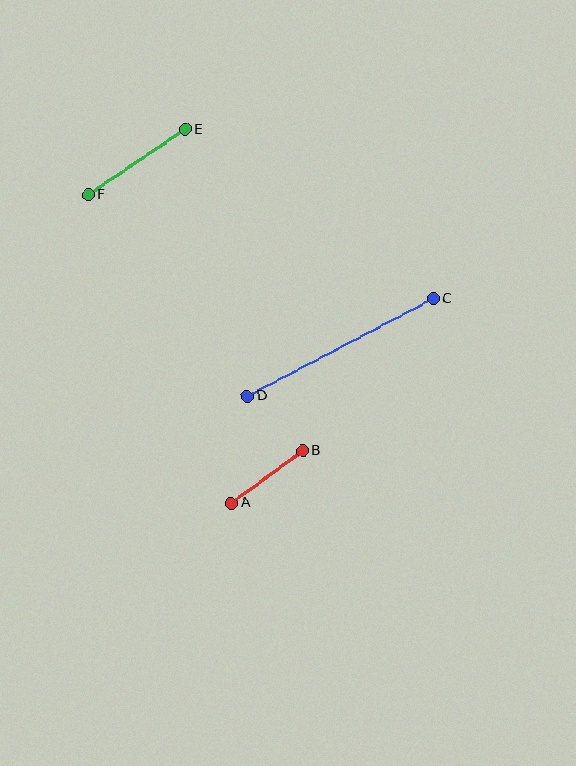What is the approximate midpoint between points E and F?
The midpoint is at approximately (137, 162) pixels.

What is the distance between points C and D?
The distance is approximately 210 pixels.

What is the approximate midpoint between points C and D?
The midpoint is at approximately (340, 347) pixels.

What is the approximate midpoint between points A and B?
The midpoint is at approximately (267, 477) pixels.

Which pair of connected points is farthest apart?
Points C and D are farthest apart.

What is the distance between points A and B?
The distance is approximately 88 pixels.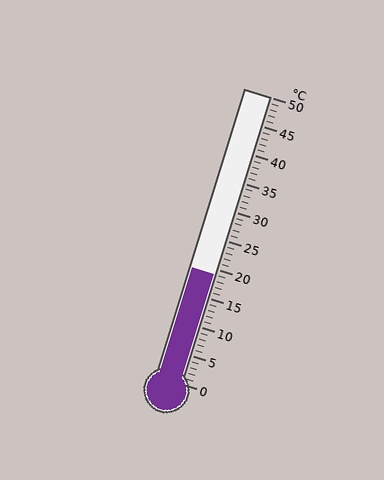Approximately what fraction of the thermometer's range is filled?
The thermometer is filled to approximately 40% of its range.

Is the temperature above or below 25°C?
The temperature is below 25°C.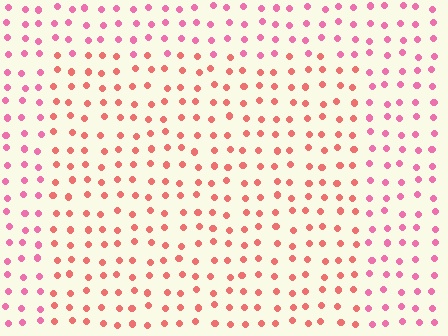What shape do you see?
I see a rectangle.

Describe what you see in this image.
The image is filled with small pink elements in a uniform arrangement. A rectangle-shaped region is visible where the elements are tinted to a slightly different hue, forming a subtle color boundary.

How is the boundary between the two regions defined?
The boundary is defined purely by a slight shift in hue (about 31 degrees). Spacing, size, and orientation are identical on both sides.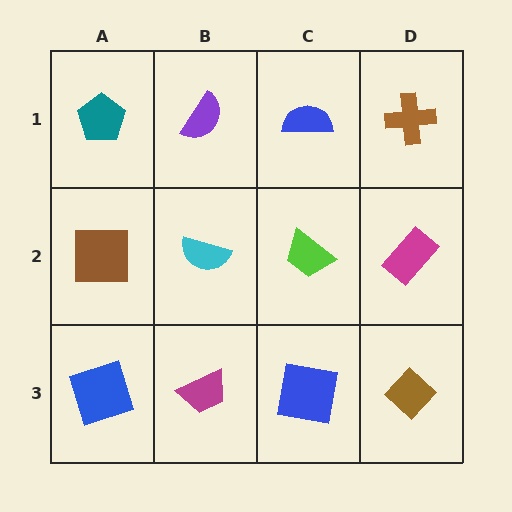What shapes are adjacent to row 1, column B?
A cyan semicircle (row 2, column B), a teal pentagon (row 1, column A), a blue semicircle (row 1, column C).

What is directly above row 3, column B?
A cyan semicircle.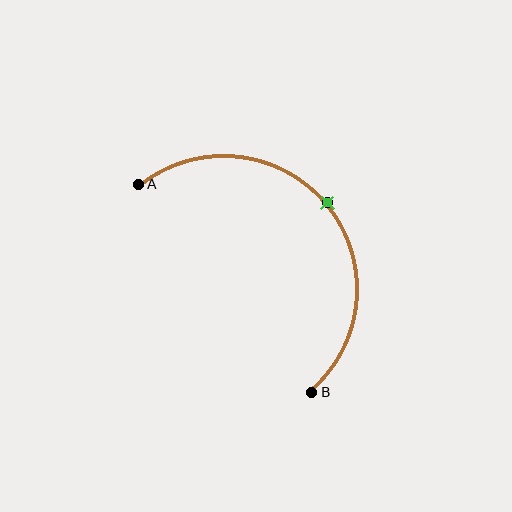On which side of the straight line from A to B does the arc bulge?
The arc bulges above and to the right of the straight line connecting A and B.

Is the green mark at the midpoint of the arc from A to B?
Yes. The green mark lies on the arc at equal arc-length from both A and B — it is the arc midpoint.